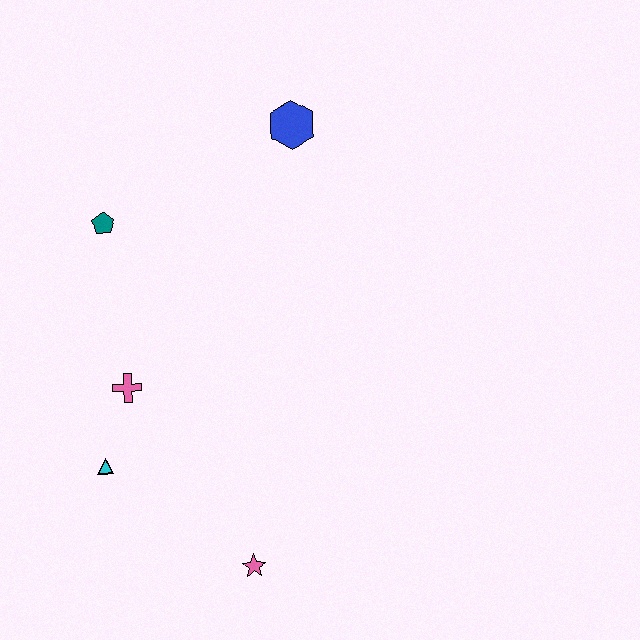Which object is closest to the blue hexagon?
The teal pentagon is closest to the blue hexagon.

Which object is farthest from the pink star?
The blue hexagon is farthest from the pink star.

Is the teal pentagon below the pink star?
No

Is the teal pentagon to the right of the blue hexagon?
No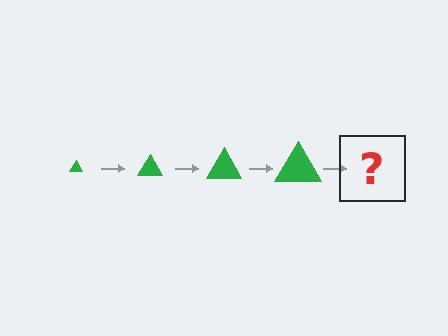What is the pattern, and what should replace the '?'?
The pattern is that the triangle gets progressively larger each step. The '?' should be a green triangle, larger than the previous one.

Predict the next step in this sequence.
The next step is a green triangle, larger than the previous one.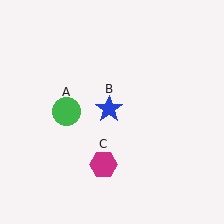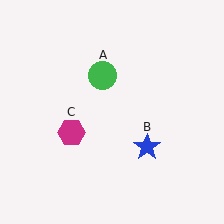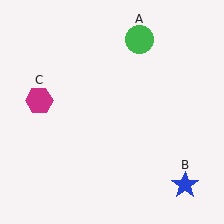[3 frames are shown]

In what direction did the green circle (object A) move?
The green circle (object A) moved up and to the right.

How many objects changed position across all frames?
3 objects changed position: green circle (object A), blue star (object B), magenta hexagon (object C).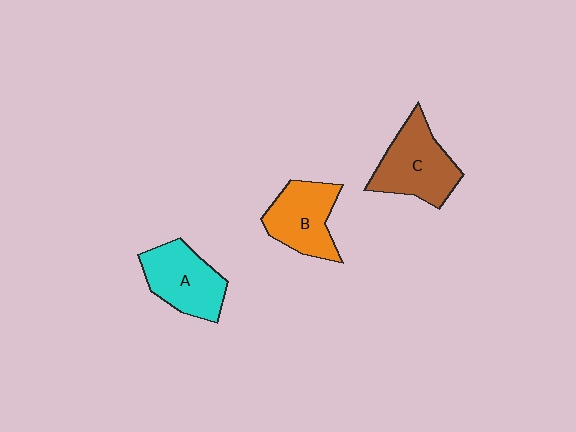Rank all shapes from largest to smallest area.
From largest to smallest: C (brown), A (cyan), B (orange).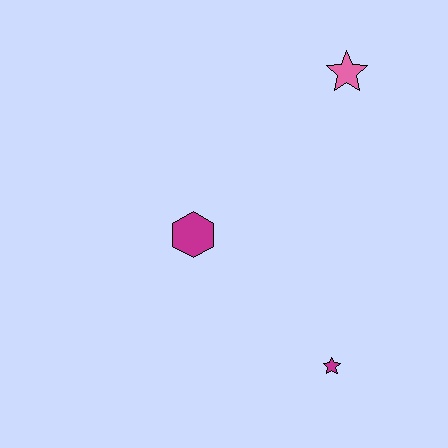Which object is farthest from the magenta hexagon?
The pink star is farthest from the magenta hexagon.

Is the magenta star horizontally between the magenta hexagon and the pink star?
Yes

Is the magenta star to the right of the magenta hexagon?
Yes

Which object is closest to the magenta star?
The magenta hexagon is closest to the magenta star.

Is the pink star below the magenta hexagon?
No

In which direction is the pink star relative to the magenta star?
The pink star is above the magenta star.